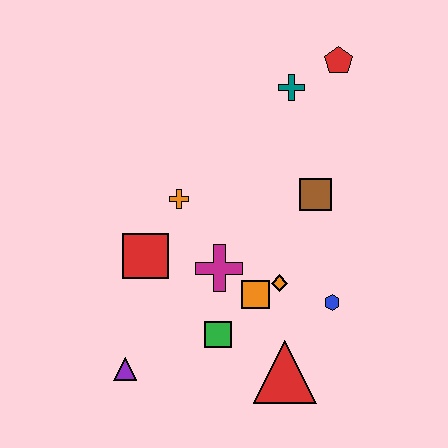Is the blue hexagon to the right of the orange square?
Yes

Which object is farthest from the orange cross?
The red pentagon is farthest from the orange cross.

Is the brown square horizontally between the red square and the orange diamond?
No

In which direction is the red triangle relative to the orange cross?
The red triangle is below the orange cross.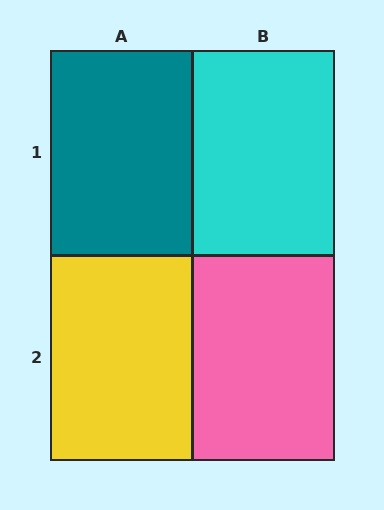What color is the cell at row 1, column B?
Cyan.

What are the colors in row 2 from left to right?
Yellow, pink.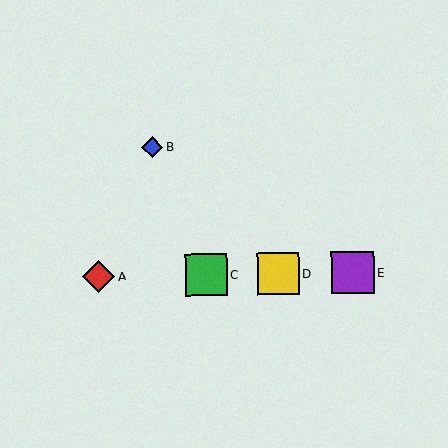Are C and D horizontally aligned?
Yes, both are at y≈275.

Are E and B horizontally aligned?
No, E is at y≈273 and B is at y≈147.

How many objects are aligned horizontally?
4 objects (A, C, D, E) are aligned horizontally.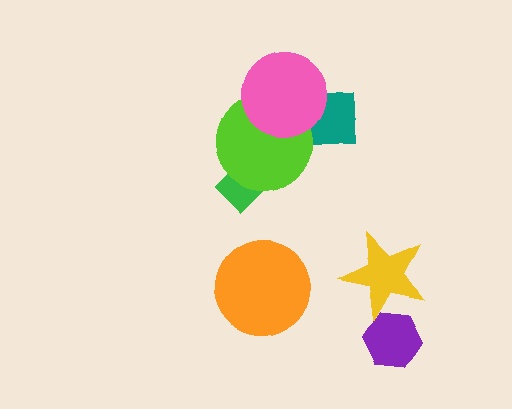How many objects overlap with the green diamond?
1 object overlaps with the green diamond.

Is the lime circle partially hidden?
Yes, it is partially covered by another shape.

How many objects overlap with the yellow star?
1 object overlaps with the yellow star.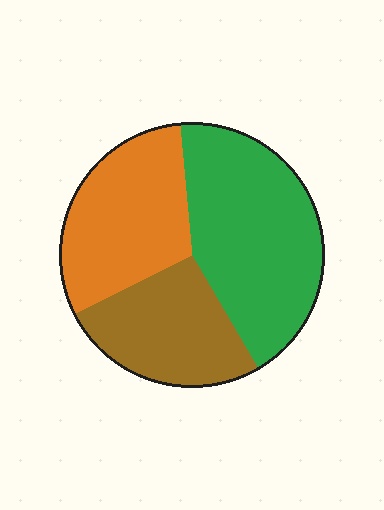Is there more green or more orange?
Green.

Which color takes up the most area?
Green, at roughly 45%.